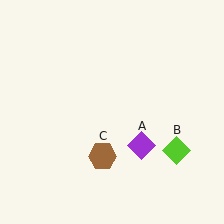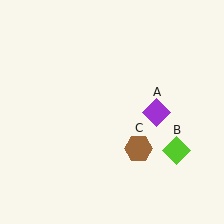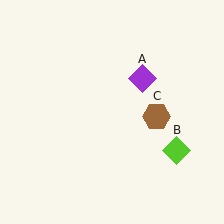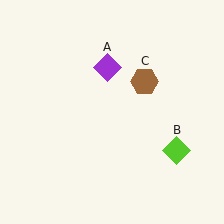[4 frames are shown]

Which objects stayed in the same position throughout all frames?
Lime diamond (object B) remained stationary.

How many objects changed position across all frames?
2 objects changed position: purple diamond (object A), brown hexagon (object C).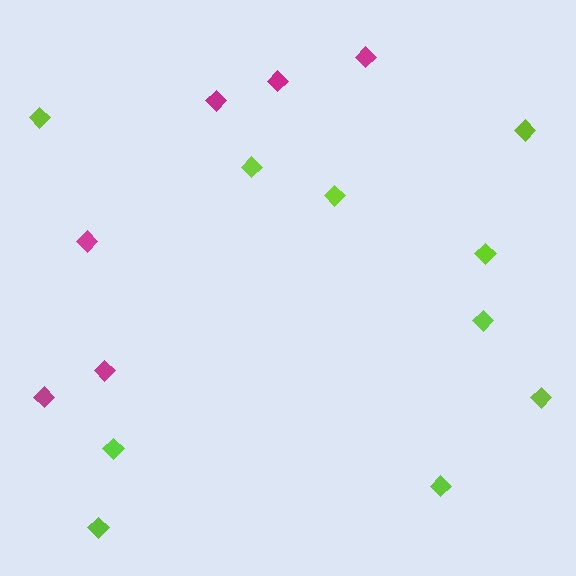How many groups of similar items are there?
There are 2 groups: one group of magenta diamonds (6) and one group of lime diamonds (10).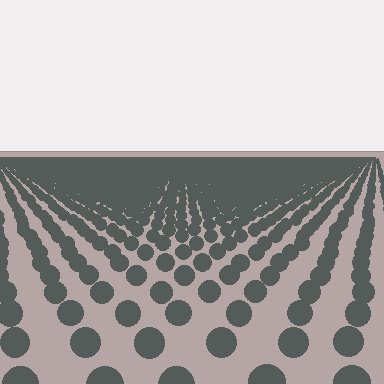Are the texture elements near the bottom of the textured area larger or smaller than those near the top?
Larger. Near the bottom, elements are closer to the viewer and appear at a bigger on-screen size.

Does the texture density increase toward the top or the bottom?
Density increases toward the top.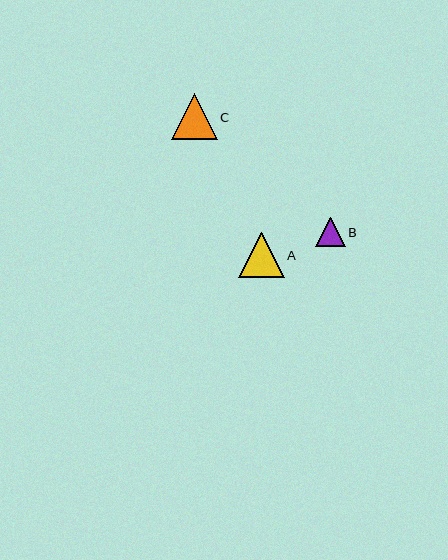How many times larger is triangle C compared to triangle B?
Triangle C is approximately 1.6 times the size of triangle B.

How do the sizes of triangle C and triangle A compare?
Triangle C and triangle A are approximately the same size.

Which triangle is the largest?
Triangle C is the largest with a size of approximately 46 pixels.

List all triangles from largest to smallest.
From largest to smallest: C, A, B.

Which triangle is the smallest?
Triangle B is the smallest with a size of approximately 30 pixels.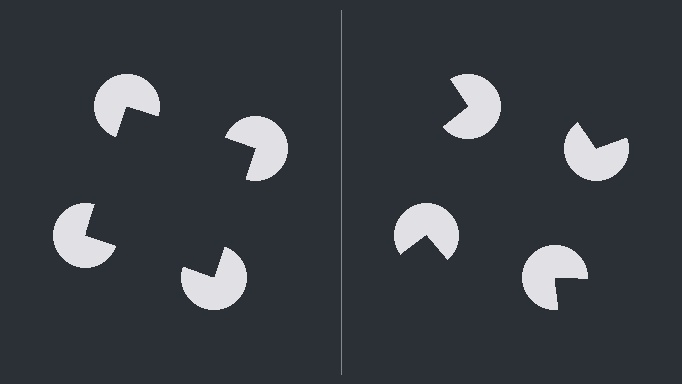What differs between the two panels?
The pac-man discs are positioned identically on both sides; only the wedge orientations differ. On the left they align to a square; on the right they are misaligned.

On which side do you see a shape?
An illusory square appears on the left side. On the right side the wedge cuts are rotated, so no coherent shape forms.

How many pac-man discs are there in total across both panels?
8 — 4 on each side.